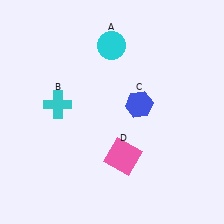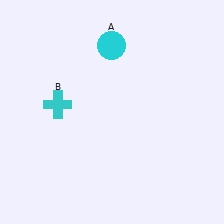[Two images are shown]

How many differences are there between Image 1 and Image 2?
There are 2 differences between the two images.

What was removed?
The pink square (D), the blue hexagon (C) were removed in Image 2.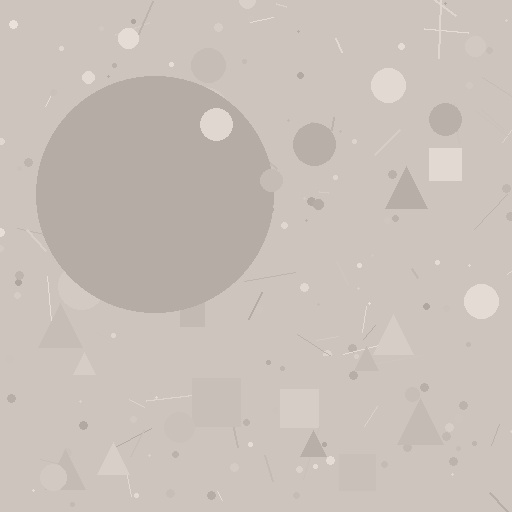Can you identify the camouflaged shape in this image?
The camouflaged shape is a circle.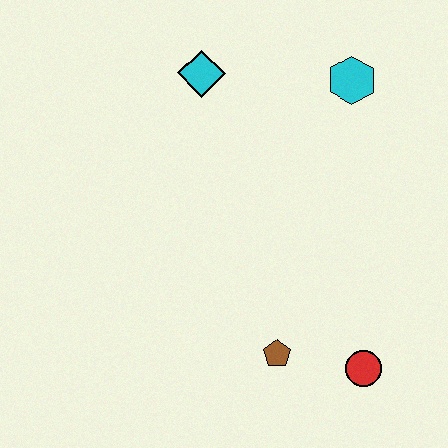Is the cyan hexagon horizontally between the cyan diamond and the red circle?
Yes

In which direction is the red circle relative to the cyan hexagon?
The red circle is below the cyan hexagon.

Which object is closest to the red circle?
The brown pentagon is closest to the red circle.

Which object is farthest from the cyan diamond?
The red circle is farthest from the cyan diamond.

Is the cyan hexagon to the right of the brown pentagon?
Yes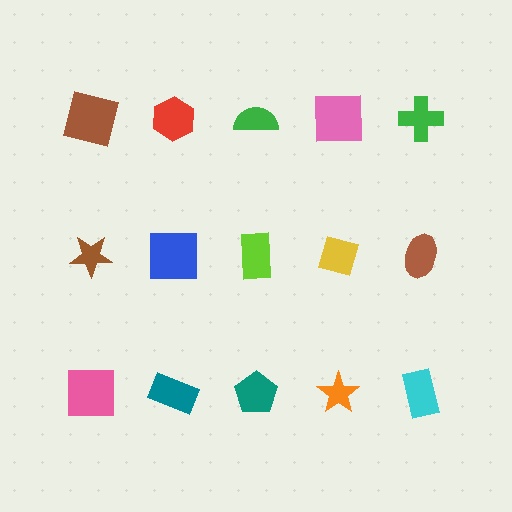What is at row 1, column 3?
A green semicircle.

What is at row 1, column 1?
A brown square.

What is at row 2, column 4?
A yellow diamond.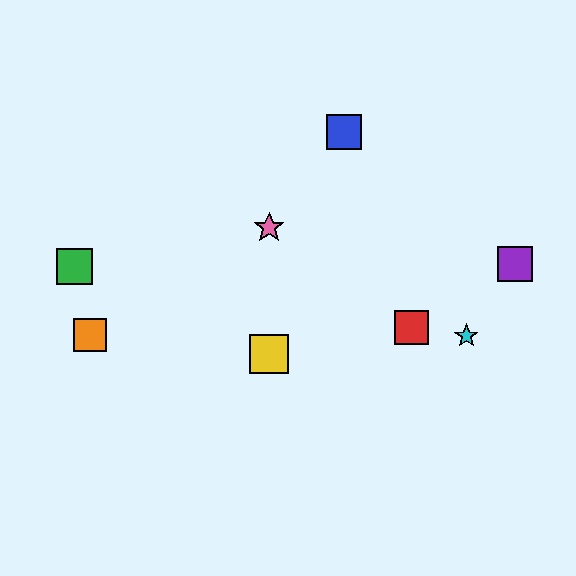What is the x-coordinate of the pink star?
The pink star is at x≈269.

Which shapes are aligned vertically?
The yellow square, the pink star are aligned vertically.